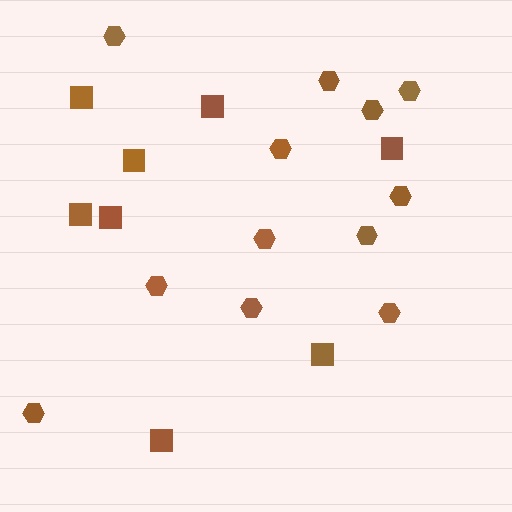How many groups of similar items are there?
There are 2 groups: one group of hexagons (12) and one group of squares (8).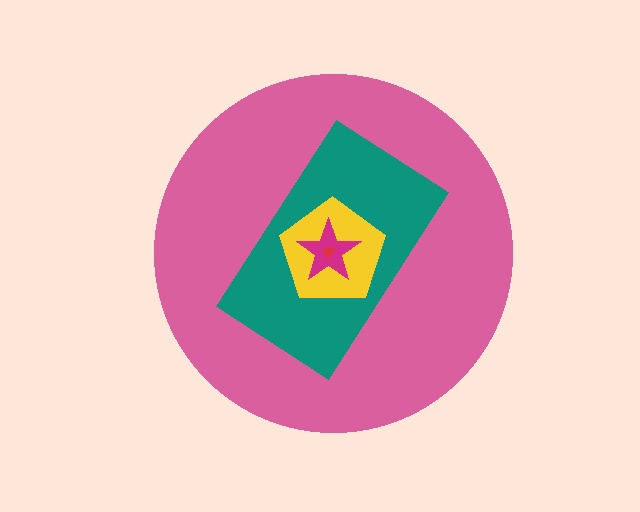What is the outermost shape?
The pink circle.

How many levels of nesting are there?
5.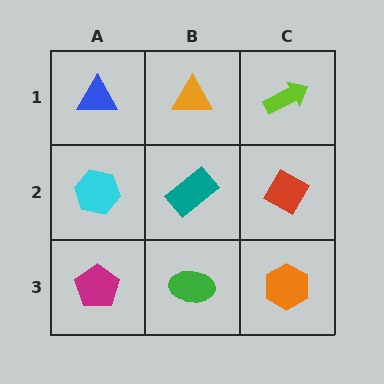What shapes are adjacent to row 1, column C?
A red diamond (row 2, column C), an orange triangle (row 1, column B).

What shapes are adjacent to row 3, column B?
A teal rectangle (row 2, column B), a magenta pentagon (row 3, column A), an orange hexagon (row 3, column C).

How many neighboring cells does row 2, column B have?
4.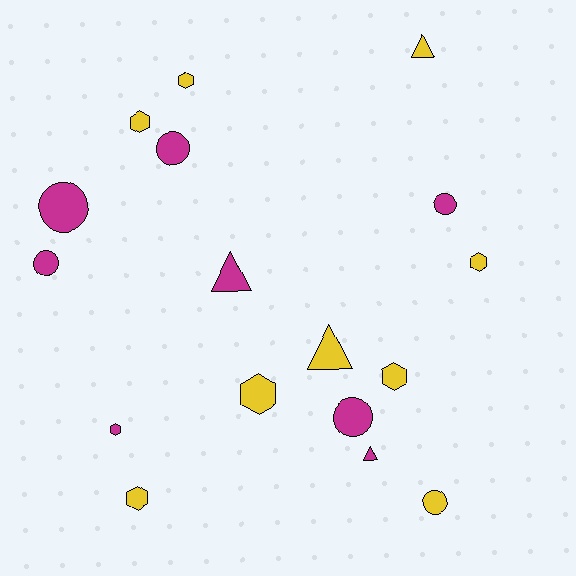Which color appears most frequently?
Yellow, with 9 objects.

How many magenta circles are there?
There are 5 magenta circles.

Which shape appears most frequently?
Hexagon, with 7 objects.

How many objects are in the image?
There are 17 objects.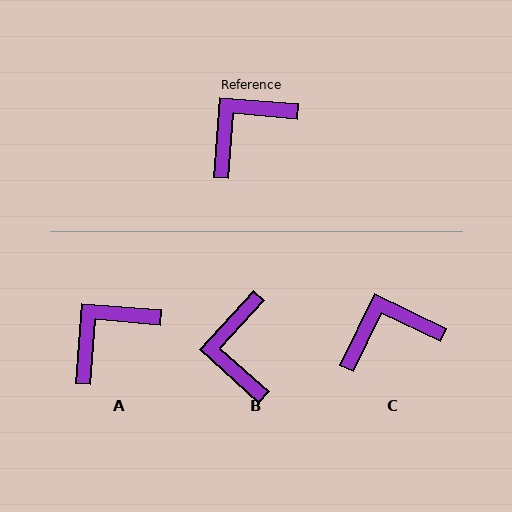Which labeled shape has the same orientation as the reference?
A.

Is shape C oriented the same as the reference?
No, it is off by about 21 degrees.